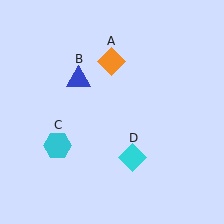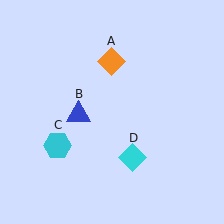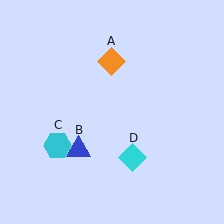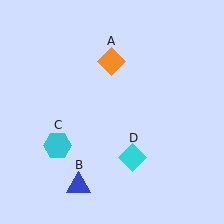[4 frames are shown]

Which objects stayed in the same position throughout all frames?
Orange diamond (object A) and cyan hexagon (object C) and cyan diamond (object D) remained stationary.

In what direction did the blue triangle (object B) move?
The blue triangle (object B) moved down.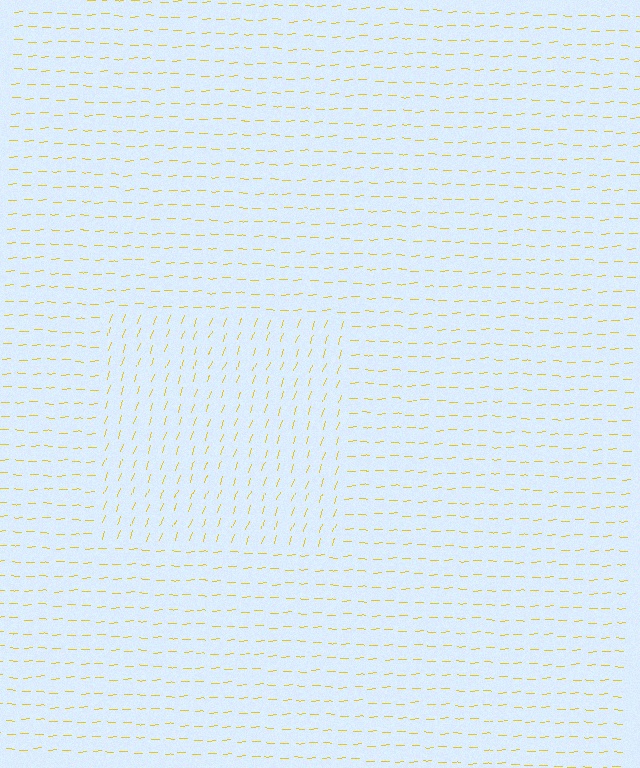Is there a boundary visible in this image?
Yes, there is a texture boundary formed by a change in line orientation.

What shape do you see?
I see a rectangle.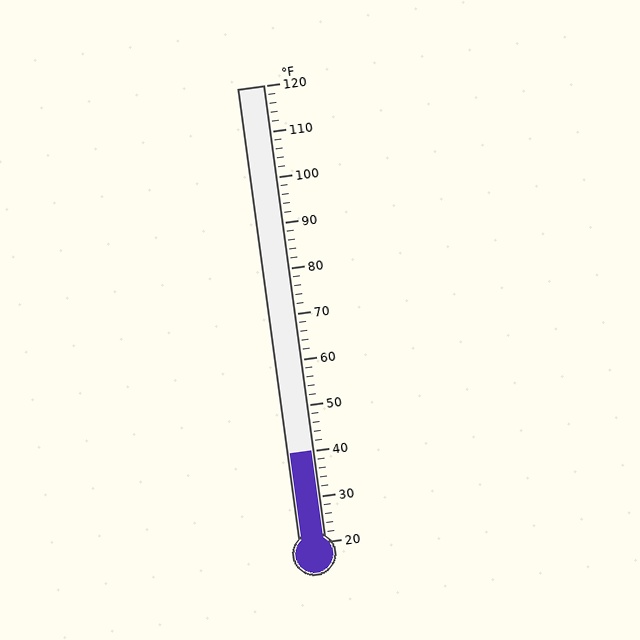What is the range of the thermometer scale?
The thermometer scale ranges from 20°F to 120°F.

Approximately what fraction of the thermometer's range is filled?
The thermometer is filled to approximately 20% of its range.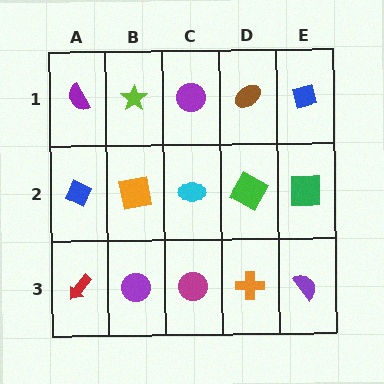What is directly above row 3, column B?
An orange square.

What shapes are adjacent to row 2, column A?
A purple semicircle (row 1, column A), a red arrow (row 3, column A), an orange square (row 2, column B).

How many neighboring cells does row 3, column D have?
3.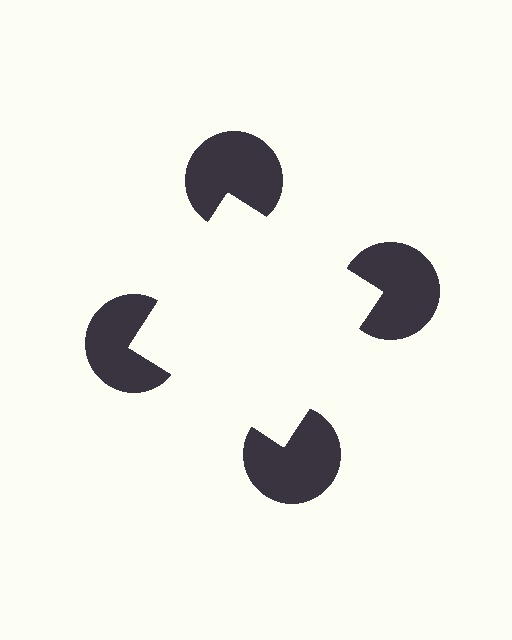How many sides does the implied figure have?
4 sides.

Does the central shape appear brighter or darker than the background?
It typically appears slightly brighter than the background, even though no actual brightness change is drawn.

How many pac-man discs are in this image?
There are 4 — one at each vertex of the illusory square.